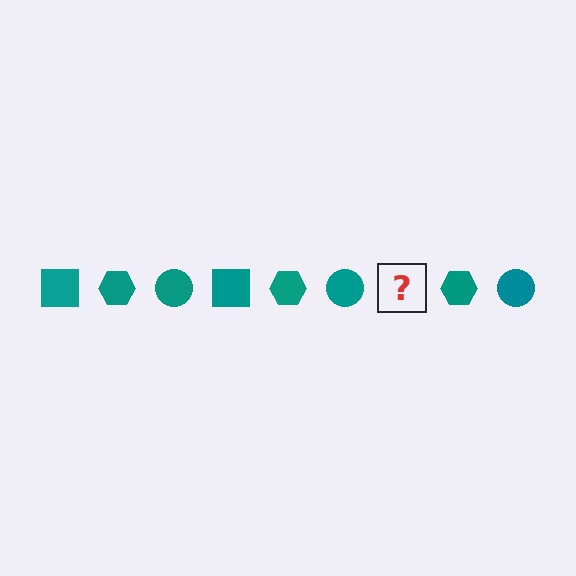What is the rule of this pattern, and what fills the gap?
The rule is that the pattern cycles through square, hexagon, circle shapes in teal. The gap should be filled with a teal square.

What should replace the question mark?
The question mark should be replaced with a teal square.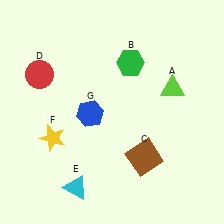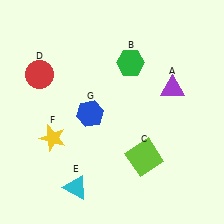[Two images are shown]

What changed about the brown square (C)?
In Image 1, C is brown. In Image 2, it changed to lime.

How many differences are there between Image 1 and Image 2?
There are 2 differences between the two images.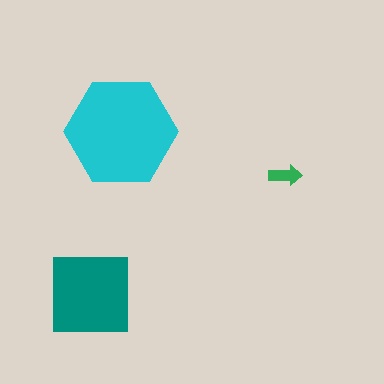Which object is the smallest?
The green arrow.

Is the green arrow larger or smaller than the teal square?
Smaller.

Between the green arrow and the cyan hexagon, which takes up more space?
The cyan hexagon.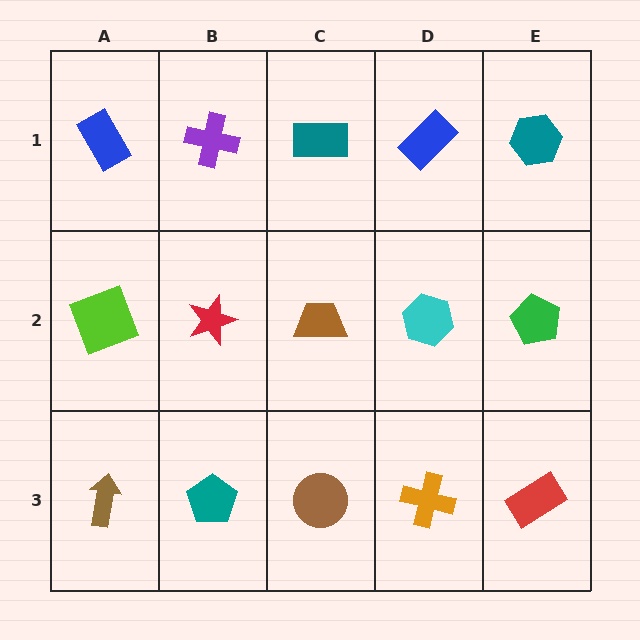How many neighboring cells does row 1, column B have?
3.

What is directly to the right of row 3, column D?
A red rectangle.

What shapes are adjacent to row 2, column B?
A purple cross (row 1, column B), a teal pentagon (row 3, column B), a lime square (row 2, column A), a brown trapezoid (row 2, column C).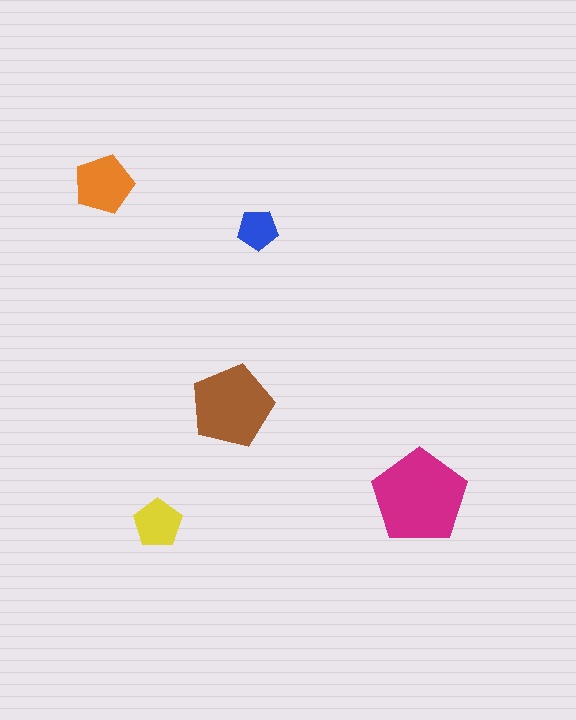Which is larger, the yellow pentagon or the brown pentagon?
The brown one.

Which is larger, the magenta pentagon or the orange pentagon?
The magenta one.